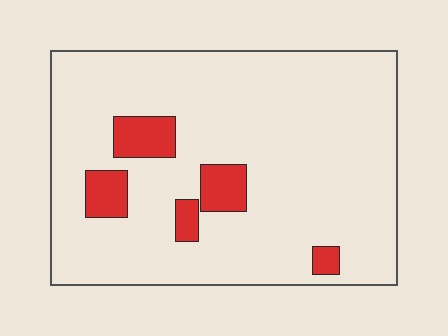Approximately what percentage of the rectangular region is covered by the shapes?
Approximately 10%.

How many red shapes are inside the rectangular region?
5.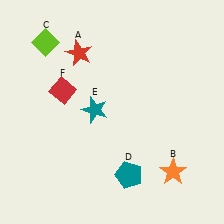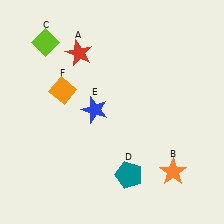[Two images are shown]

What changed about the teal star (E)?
In Image 1, E is teal. In Image 2, it changed to blue.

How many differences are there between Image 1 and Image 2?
There are 2 differences between the two images.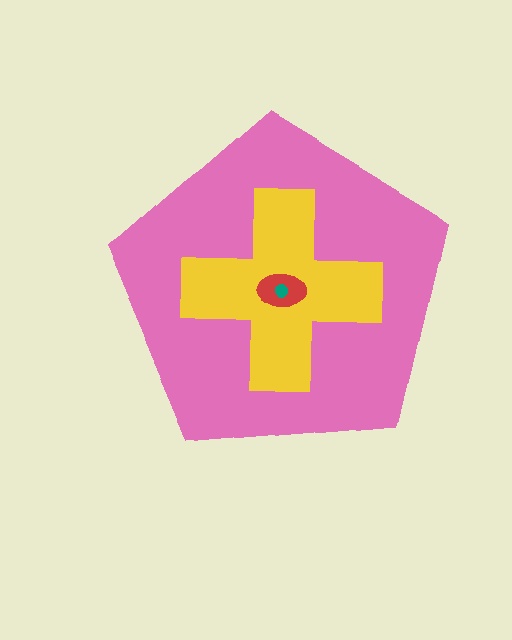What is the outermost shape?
The pink pentagon.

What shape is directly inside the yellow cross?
The red ellipse.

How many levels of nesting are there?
4.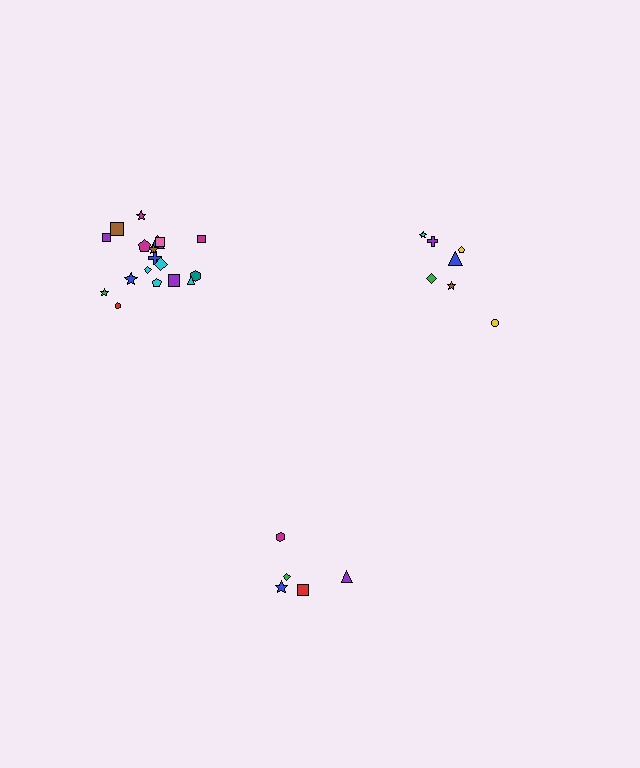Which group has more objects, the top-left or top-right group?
The top-left group.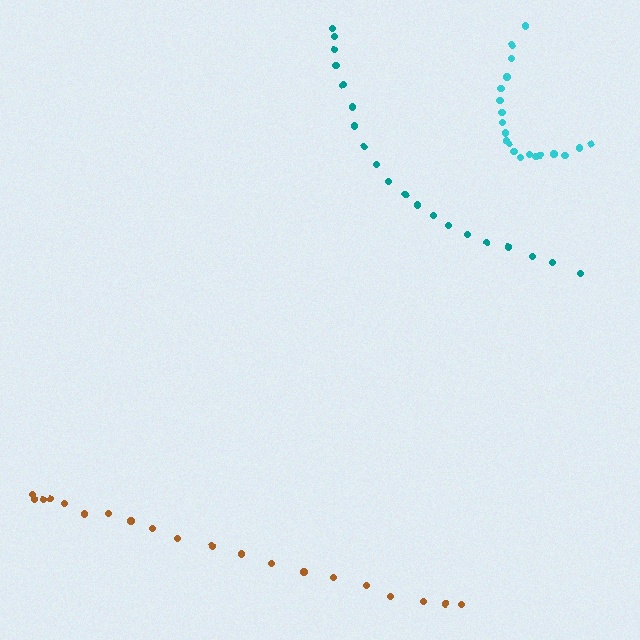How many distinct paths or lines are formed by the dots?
There are 3 distinct paths.